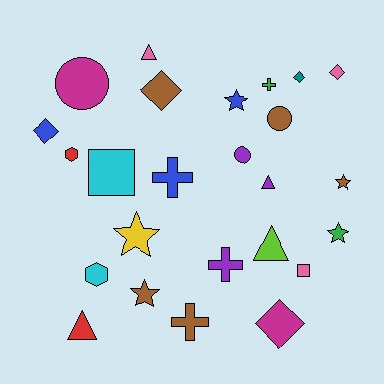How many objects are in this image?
There are 25 objects.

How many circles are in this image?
There are 3 circles.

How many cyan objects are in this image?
There are 2 cyan objects.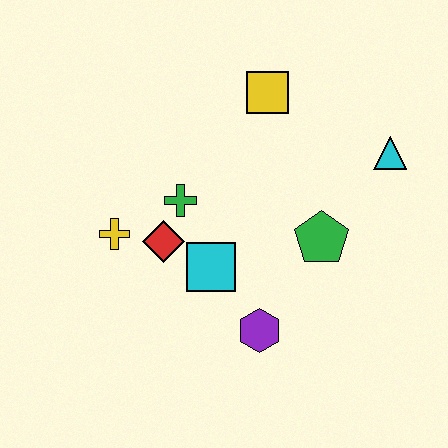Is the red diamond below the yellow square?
Yes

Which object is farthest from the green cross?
The cyan triangle is farthest from the green cross.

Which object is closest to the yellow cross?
The red diamond is closest to the yellow cross.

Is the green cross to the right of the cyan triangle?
No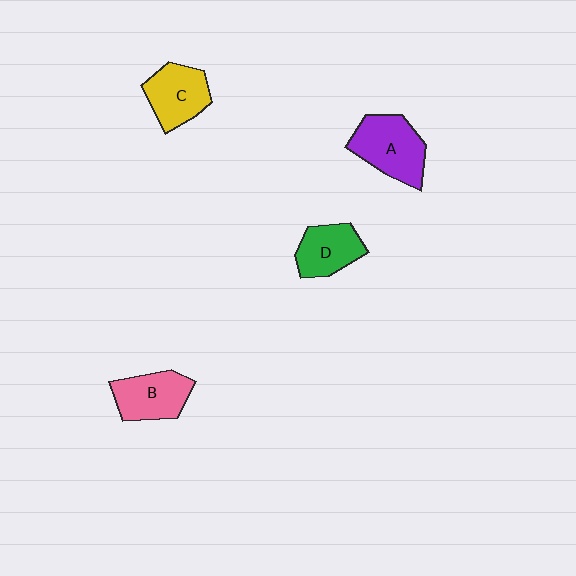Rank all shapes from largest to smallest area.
From largest to smallest: A (purple), B (pink), C (yellow), D (green).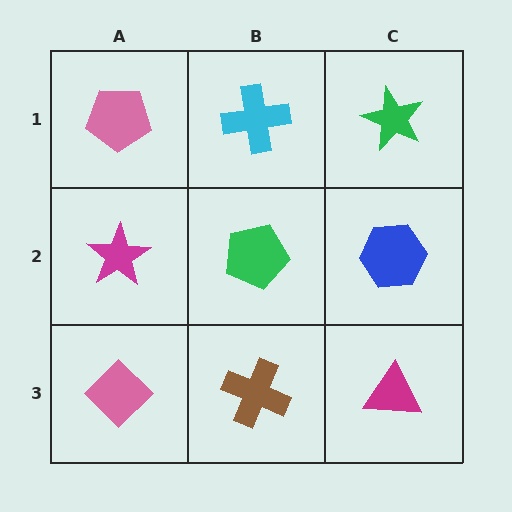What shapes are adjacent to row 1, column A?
A magenta star (row 2, column A), a cyan cross (row 1, column B).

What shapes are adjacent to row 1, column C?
A blue hexagon (row 2, column C), a cyan cross (row 1, column B).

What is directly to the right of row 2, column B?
A blue hexagon.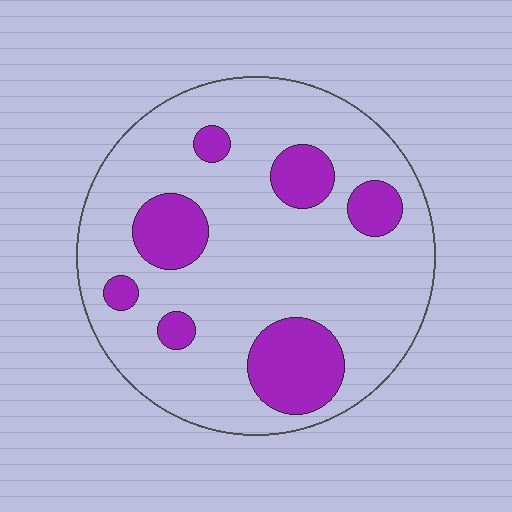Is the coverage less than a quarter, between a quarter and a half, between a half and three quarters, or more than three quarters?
Less than a quarter.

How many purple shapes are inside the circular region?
7.